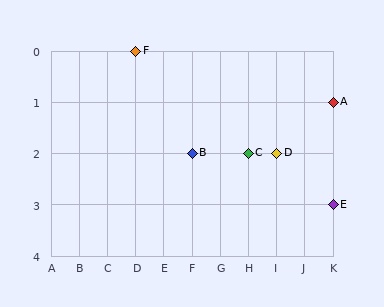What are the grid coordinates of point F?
Point F is at grid coordinates (D, 0).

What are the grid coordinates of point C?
Point C is at grid coordinates (H, 2).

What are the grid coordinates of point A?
Point A is at grid coordinates (K, 1).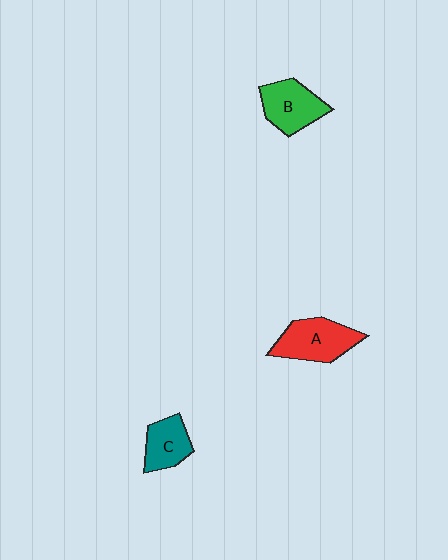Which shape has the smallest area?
Shape C (teal).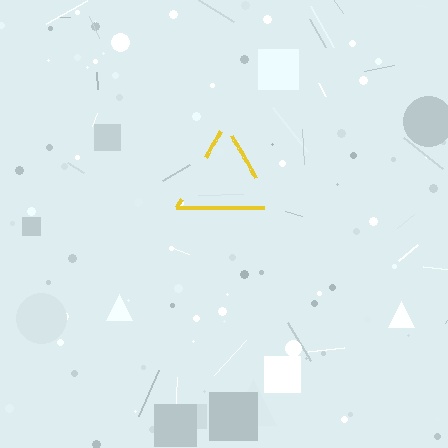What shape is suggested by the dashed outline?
The dashed outline suggests a triangle.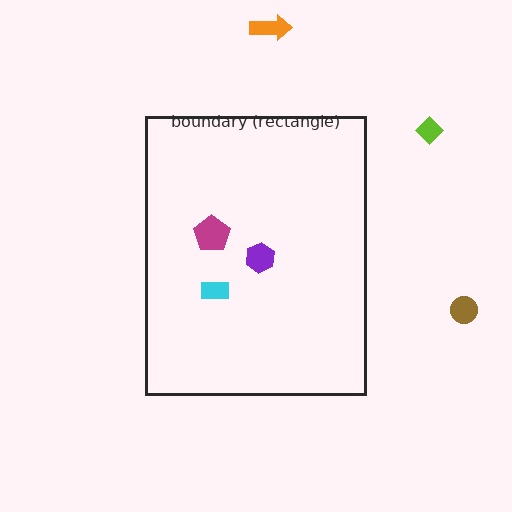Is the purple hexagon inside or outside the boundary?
Inside.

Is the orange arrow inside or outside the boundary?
Outside.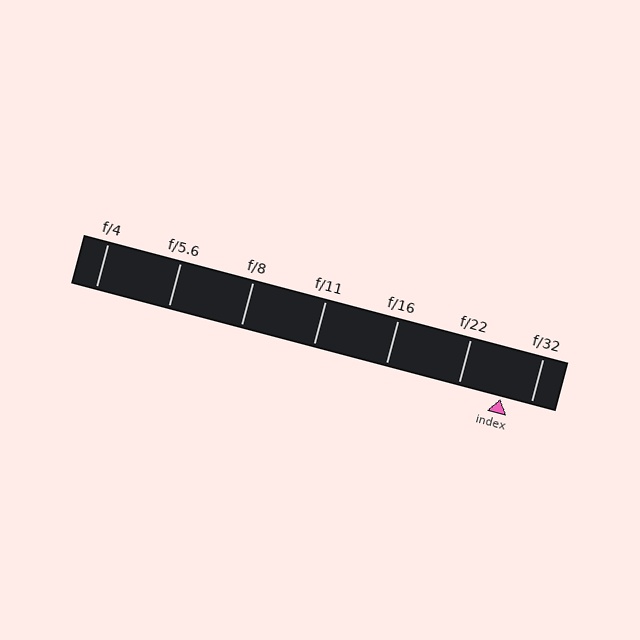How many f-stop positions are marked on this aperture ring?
There are 7 f-stop positions marked.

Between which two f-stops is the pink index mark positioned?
The index mark is between f/22 and f/32.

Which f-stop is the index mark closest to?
The index mark is closest to f/32.